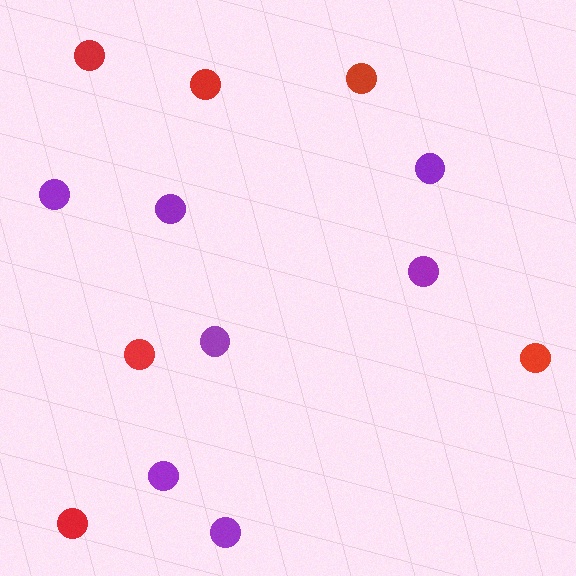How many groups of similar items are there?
There are 2 groups: one group of red circles (6) and one group of purple circles (7).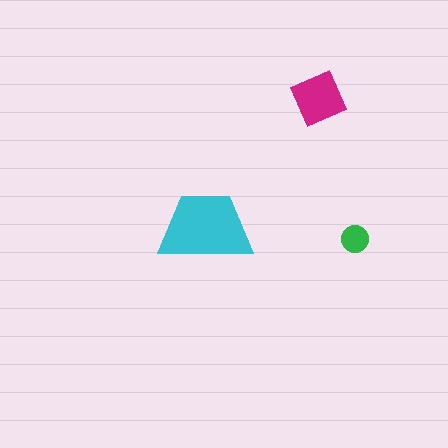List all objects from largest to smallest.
The cyan trapezoid, the magenta diamond, the green circle.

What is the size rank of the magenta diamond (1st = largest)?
2nd.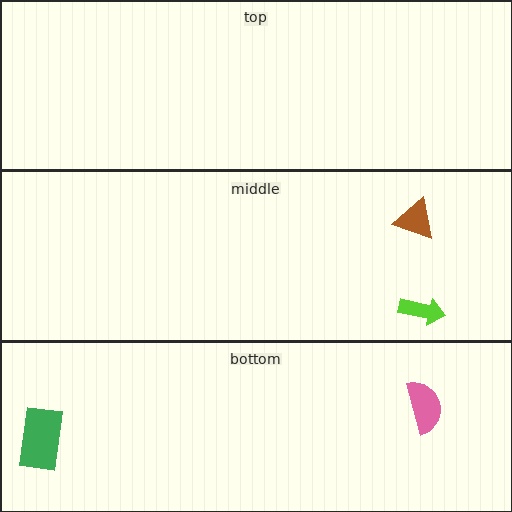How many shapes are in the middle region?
2.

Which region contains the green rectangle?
The bottom region.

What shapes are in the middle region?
The lime arrow, the brown triangle.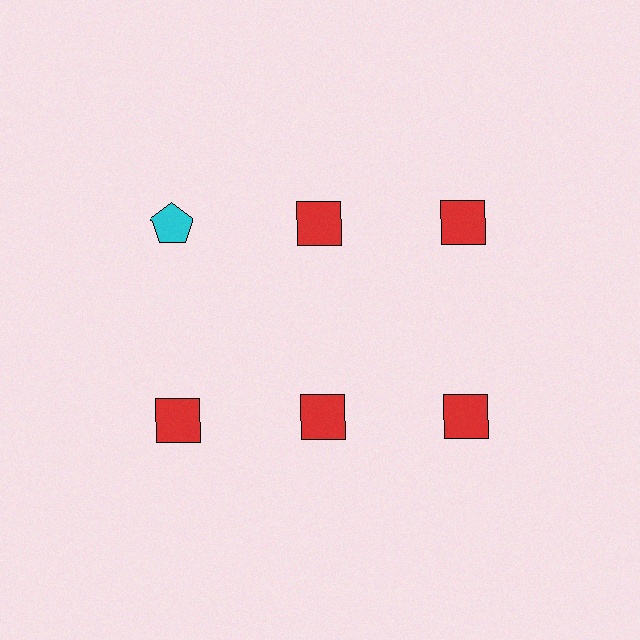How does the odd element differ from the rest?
It differs in both color (cyan instead of red) and shape (pentagon instead of square).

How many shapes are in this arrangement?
There are 6 shapes arranged in a grid pattern.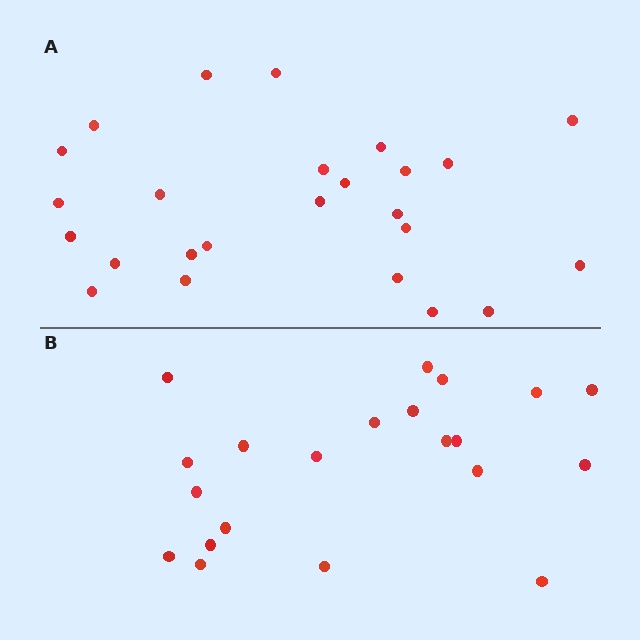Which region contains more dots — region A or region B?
Region A (the top region) has more dots.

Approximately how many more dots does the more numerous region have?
Region A has about 4 more dots than region B.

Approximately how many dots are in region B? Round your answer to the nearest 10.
About 20 dots. (The exact count is 21, which rounds to 20.)